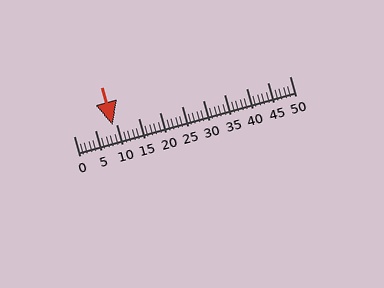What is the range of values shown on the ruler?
The ruler shows values from 0 to 50.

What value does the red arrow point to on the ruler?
The red arrow points to approximately 9.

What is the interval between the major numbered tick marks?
The major tick marks are spaced 5 units apart.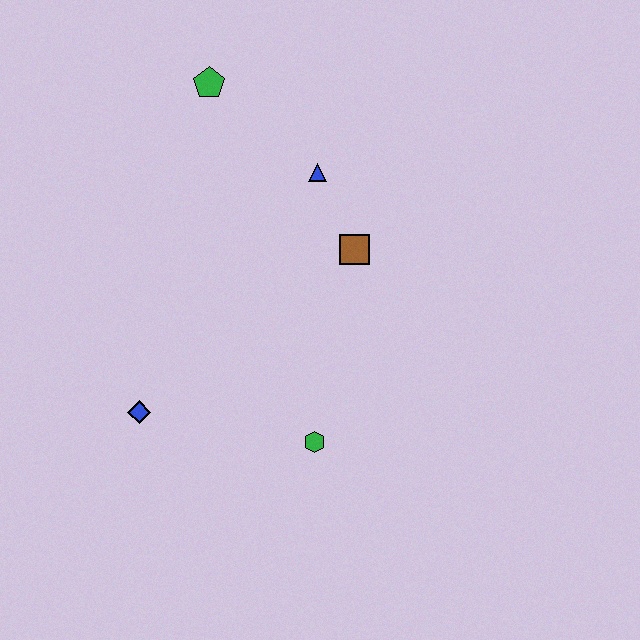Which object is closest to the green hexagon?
The blue diamond is closest to the green hexagon.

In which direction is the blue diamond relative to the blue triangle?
The blue diamond is below the blue triangle.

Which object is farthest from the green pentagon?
The green hexagon is farthest from the green pentagon.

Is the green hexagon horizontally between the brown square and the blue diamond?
Yes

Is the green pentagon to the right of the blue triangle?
No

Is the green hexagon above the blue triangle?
No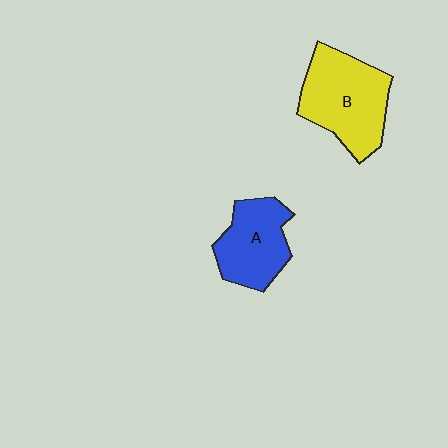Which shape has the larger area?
Shape B (yellow).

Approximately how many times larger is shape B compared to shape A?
Approximately 1.3 times.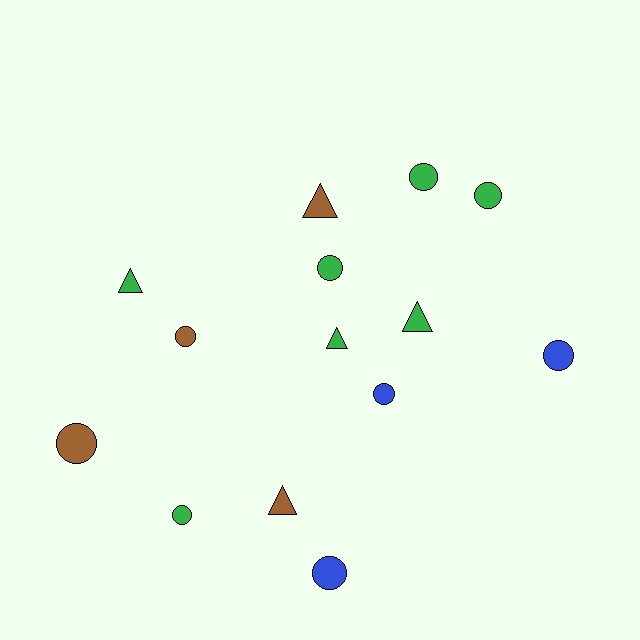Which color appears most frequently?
Green, with 7 objects.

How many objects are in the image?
There are 14 objects.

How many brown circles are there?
There are 2 brown circles.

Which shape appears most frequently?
Circle, with 9 objects.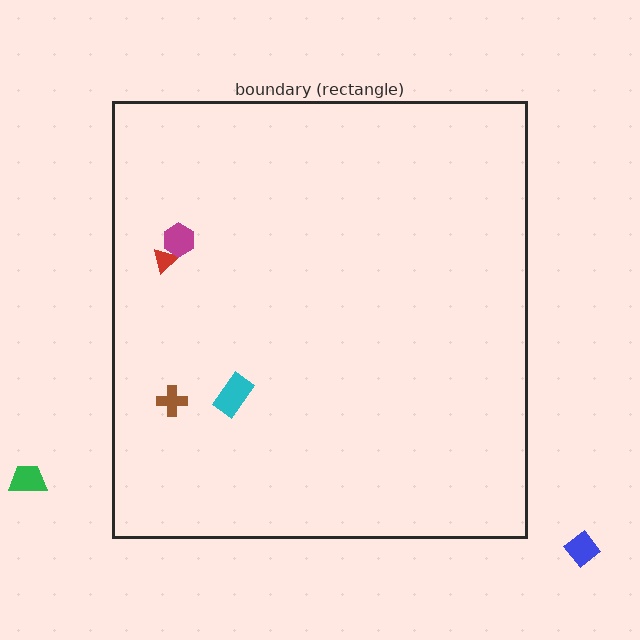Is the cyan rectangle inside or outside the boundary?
Inside.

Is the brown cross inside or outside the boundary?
Inside.